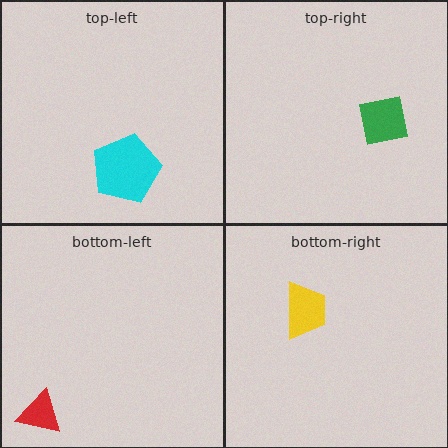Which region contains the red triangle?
The bottom-left region.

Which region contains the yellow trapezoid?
The bottom-right region.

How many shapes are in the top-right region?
1.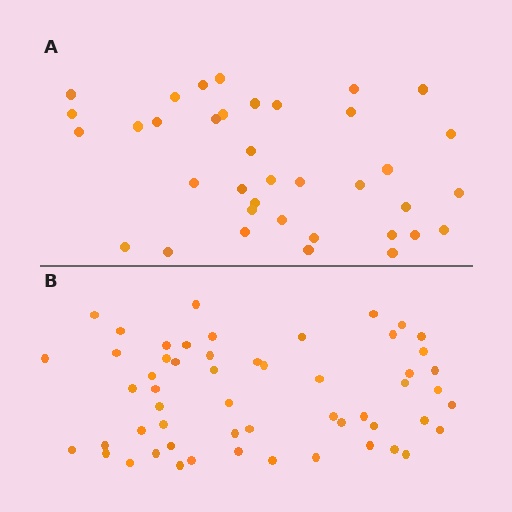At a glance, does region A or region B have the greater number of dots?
Region B (the bottom region) has more dots.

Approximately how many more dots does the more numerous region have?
Region B has approximately 20 more dots than region A.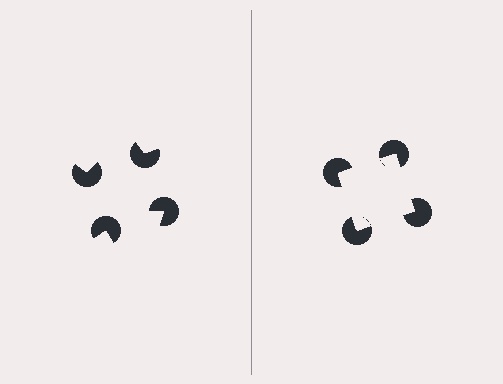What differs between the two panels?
The pac-man discs are positioned identically on both sides; only the wedge orientations differ. On the right they align to a square; on the left they are misaligned.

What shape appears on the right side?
An illusory square.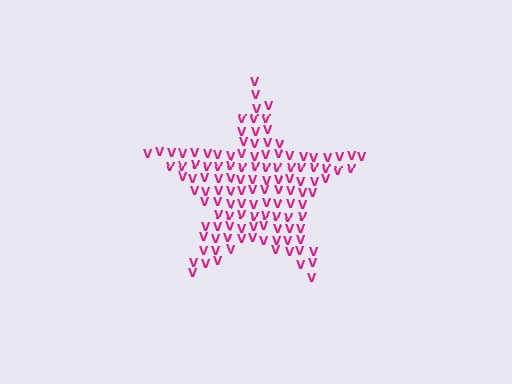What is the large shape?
The large shape is a star.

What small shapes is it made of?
It is made of small letter V's.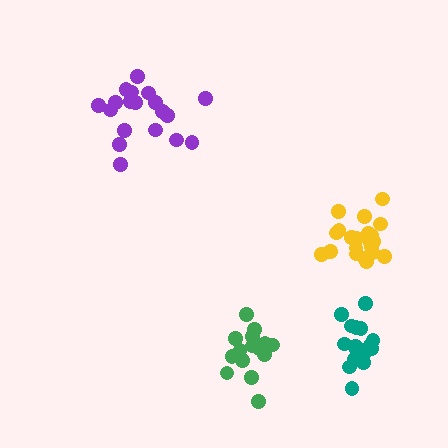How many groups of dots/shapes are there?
There are 4 groups.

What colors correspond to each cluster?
The clusters are colored: yellow, purple, green, teal.